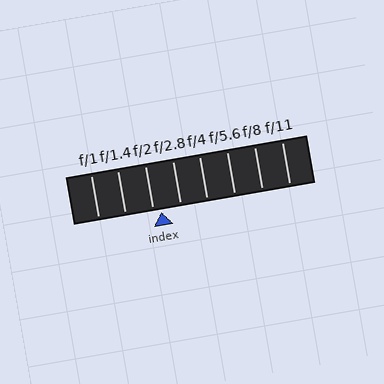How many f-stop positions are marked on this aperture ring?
There are 8 f-stop positions marked.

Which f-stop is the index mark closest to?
The index mark is closest to f/2.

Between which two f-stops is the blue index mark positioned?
The index mark is between f/2 and f/2.8.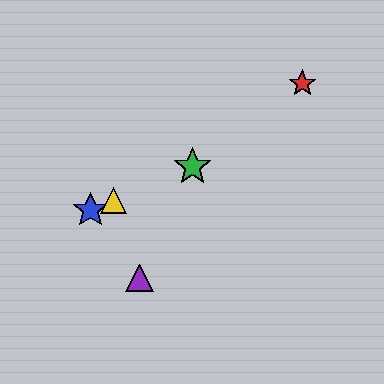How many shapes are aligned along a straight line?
3 shapes (the blue star, the green star, the yellow triangle) are aligned along a straight line.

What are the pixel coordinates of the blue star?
The blue star is at (90, 210).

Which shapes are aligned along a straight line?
The blue star, the green star, the yellow triangle are aligned along a straight line.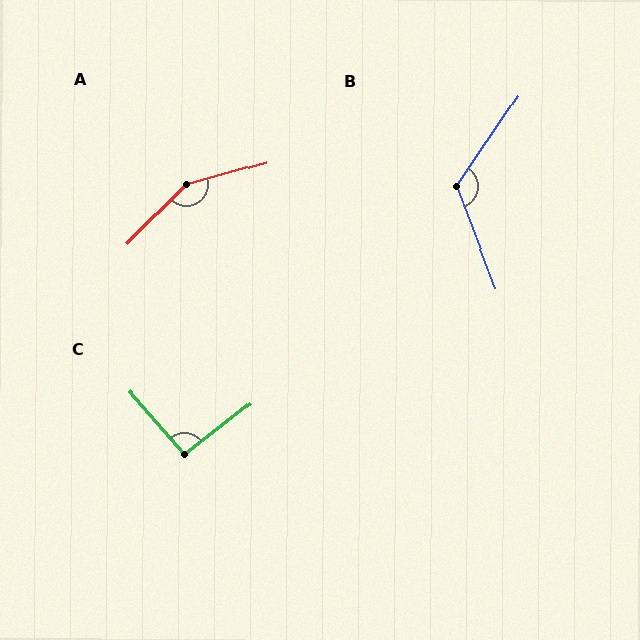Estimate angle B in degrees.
Approximately 125 degrees.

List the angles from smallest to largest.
C (94°), B (125°), A (151°).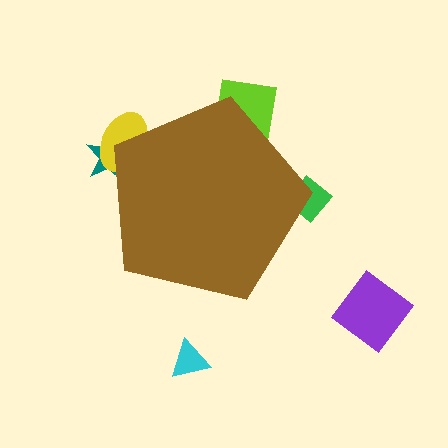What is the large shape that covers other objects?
A brown pentagon.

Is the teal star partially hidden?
Yes, the teal star is partially hidden behind the brown pentagon.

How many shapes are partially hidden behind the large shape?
4 shapes are partially hidden.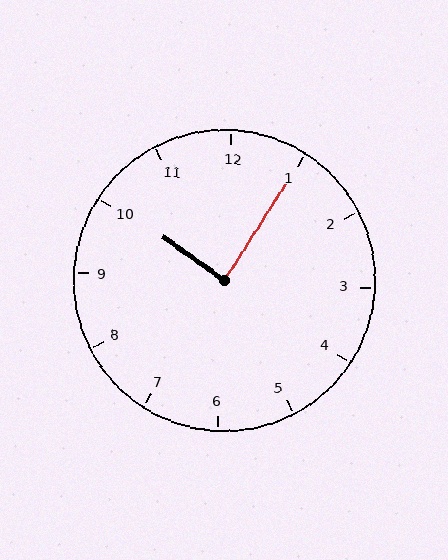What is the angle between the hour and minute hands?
Approximately 88 degrees.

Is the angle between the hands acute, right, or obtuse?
It is right.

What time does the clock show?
10:05.